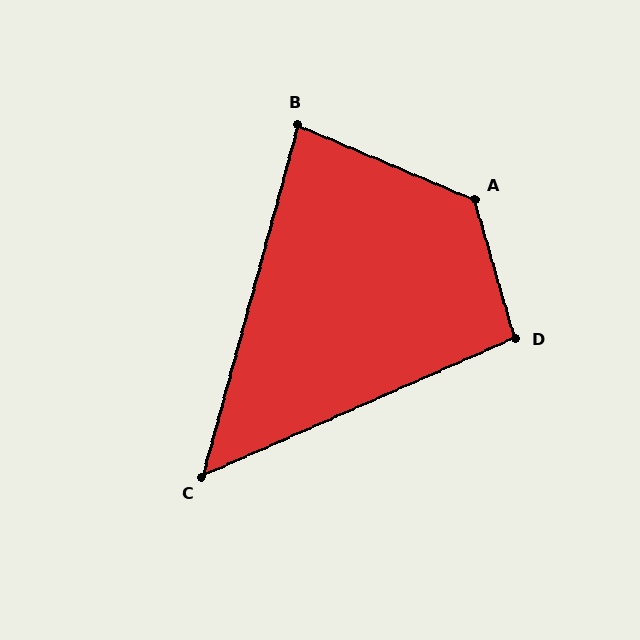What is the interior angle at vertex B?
Approximately 82 degrees (acute).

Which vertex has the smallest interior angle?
C, at approximately 51 degrees.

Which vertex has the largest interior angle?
A, at approximately 129 degrees.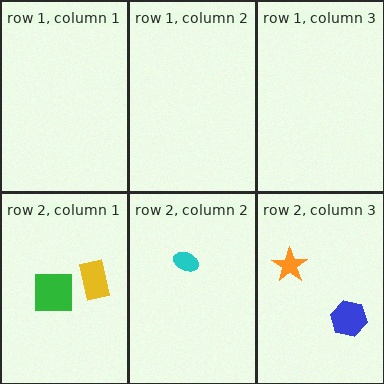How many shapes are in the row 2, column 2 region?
1.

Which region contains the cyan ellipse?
The row 2, column 2 region.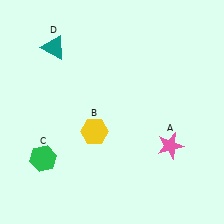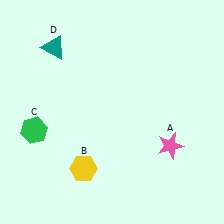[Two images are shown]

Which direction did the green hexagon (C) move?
The green hexagon (C) moved up.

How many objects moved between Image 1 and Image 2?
2 objects moved between the two images.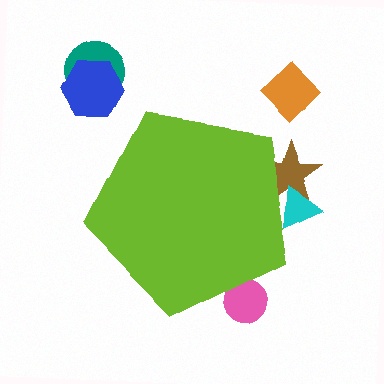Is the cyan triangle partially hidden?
Yes, the cyan triangle is partially hidden behind the lime pentagon.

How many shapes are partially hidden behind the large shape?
3 shapes are partially hidden.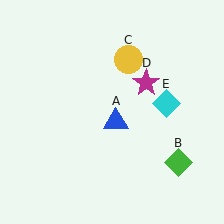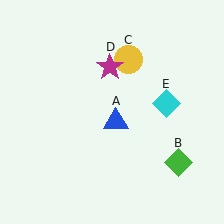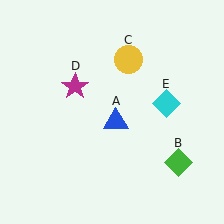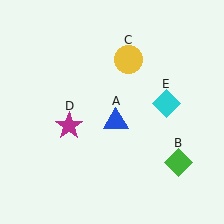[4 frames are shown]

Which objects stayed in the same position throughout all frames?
Blue triangle (object A) and green diamond (object B) and yellow circle (object C) and cyan diamond (object E) remained stationary.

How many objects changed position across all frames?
1 object changed position: magenta star (object D).